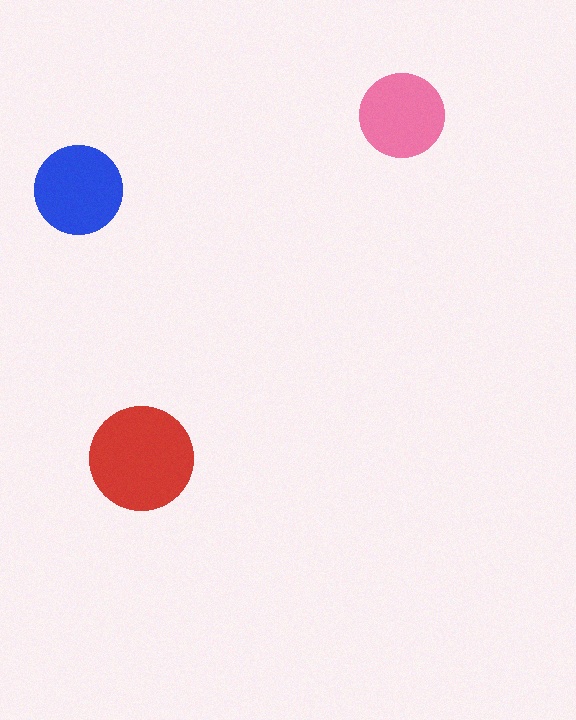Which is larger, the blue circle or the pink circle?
The blue one.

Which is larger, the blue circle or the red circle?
The red one.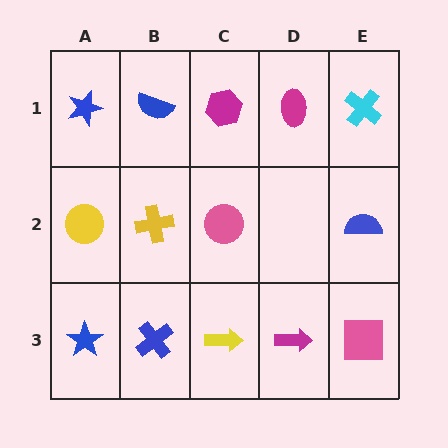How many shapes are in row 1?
5 shapes.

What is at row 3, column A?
A blue star.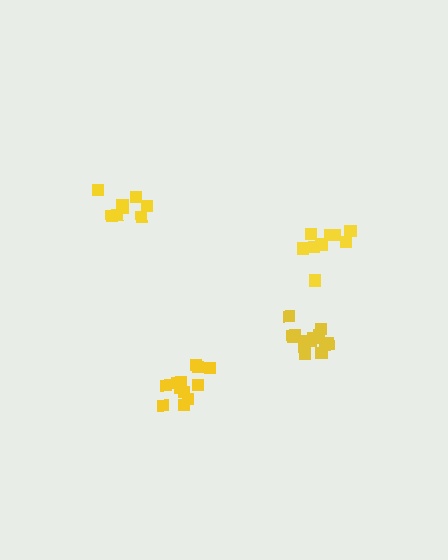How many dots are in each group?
Group 1: 8 dots, Group 2: 9 dots, Group 3: 12 dots, Group 4: 14 dots (43 total).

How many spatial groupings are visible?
There are 4 spatial groupings.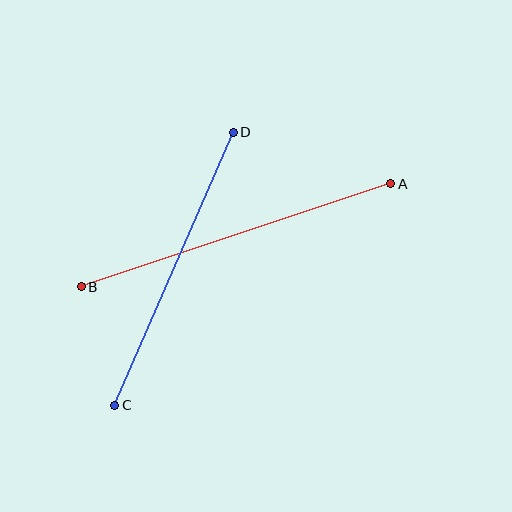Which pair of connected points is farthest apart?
Points A and B are farthest apart.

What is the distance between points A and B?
The distance is approximately 326 pixels.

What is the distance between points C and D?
The distance is approximately 298 pixels.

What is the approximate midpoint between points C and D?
The midpoint is at approximately (174, 269) pixels.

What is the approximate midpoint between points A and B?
The midpoint is at approximately (236, 235) pixels.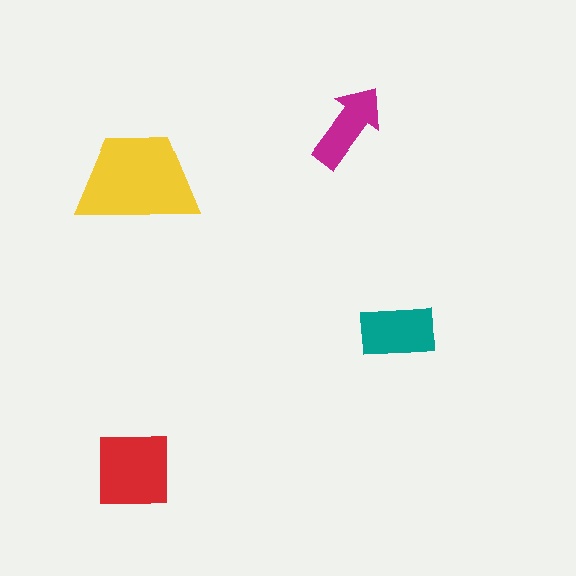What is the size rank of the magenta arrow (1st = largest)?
4th.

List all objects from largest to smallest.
The yellow trapezoid, the red square, the teal rectangle, the magenta arrow.